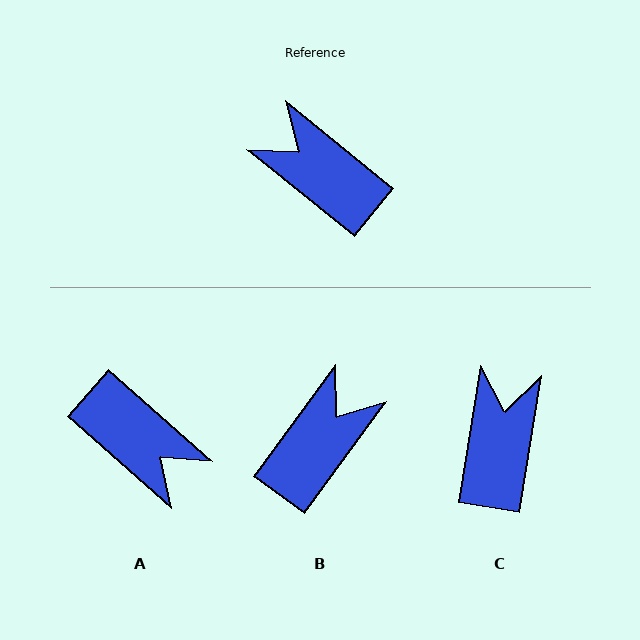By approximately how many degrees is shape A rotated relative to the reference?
Approximately 178 degrees counter-clockwise.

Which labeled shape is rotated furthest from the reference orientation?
A, about 178 degrees away.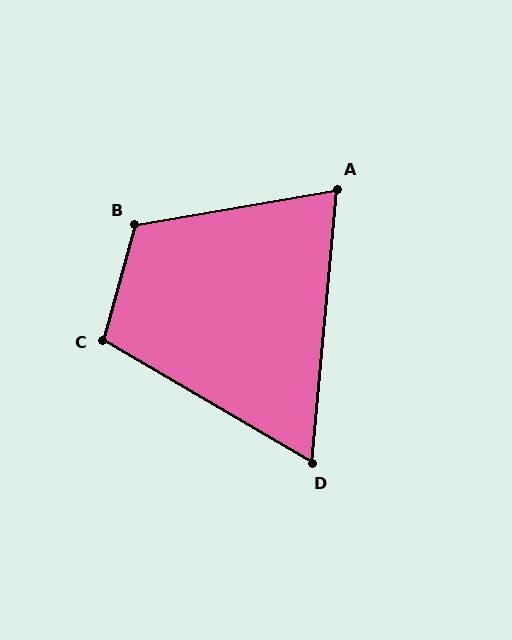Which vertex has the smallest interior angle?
D, at approximately 65 degrees.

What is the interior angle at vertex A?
Approximately 75 degrees (acute).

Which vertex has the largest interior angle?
B, at approximately 115 degrees.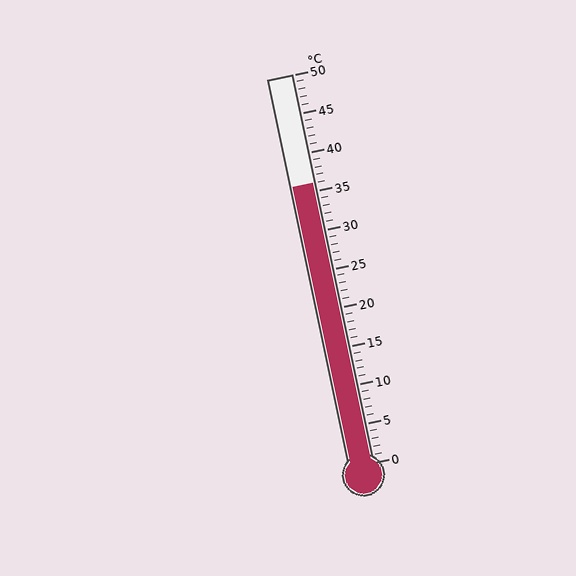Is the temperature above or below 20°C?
The temperature is above 20°C.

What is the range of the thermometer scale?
The thermometer scale ranges from 0°C to 50°C.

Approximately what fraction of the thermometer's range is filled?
The thermometer is filled to approximately 70% of its range.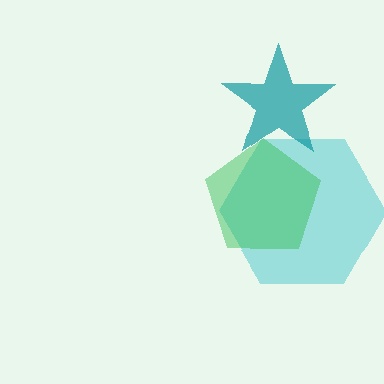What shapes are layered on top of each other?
The layered shapes are: a cyan hexagon, a teal star, a green pentagon.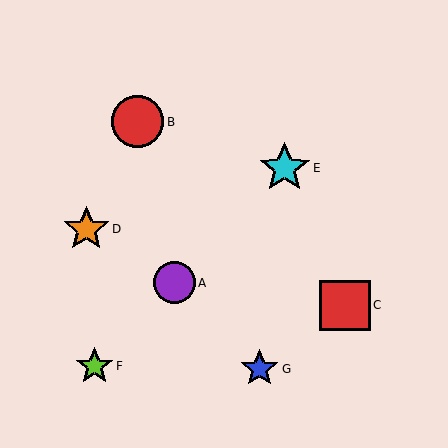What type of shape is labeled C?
Shape C is a red square.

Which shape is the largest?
The red circle (labeled B) is the largest.